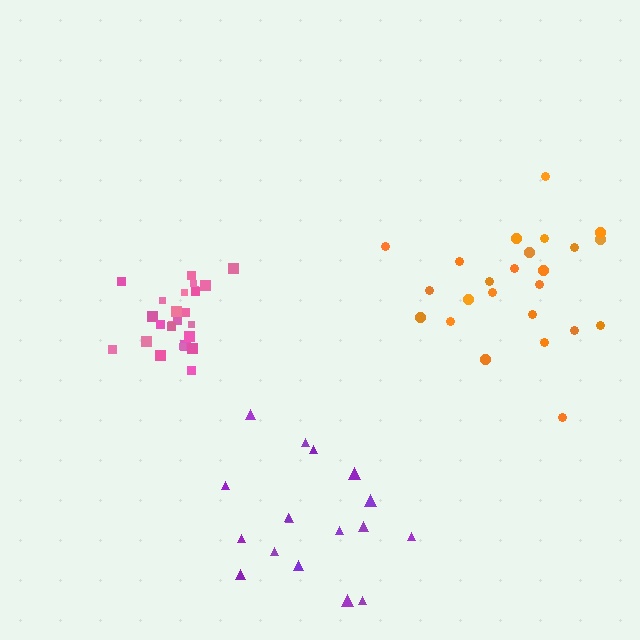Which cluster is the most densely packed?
Pink.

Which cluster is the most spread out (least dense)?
Purple.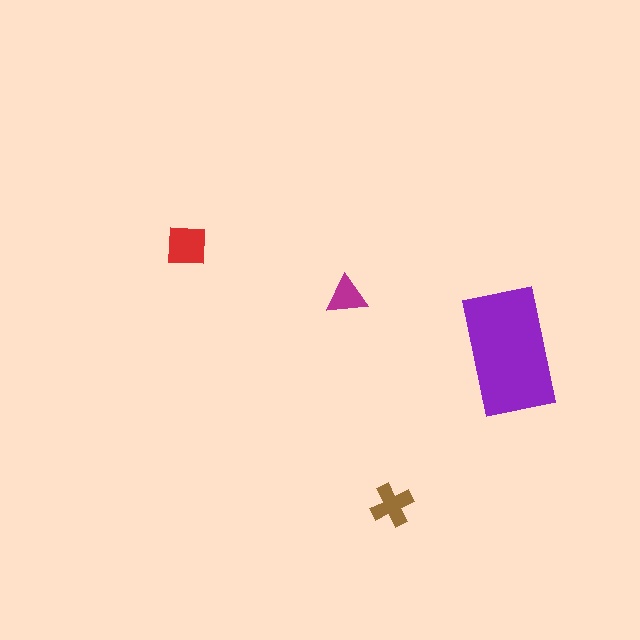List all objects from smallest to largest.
The magenta triangle, the brown cross, the red square, the purple rectangle.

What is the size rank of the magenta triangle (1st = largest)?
4th.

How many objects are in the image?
There are 4 objects in the image.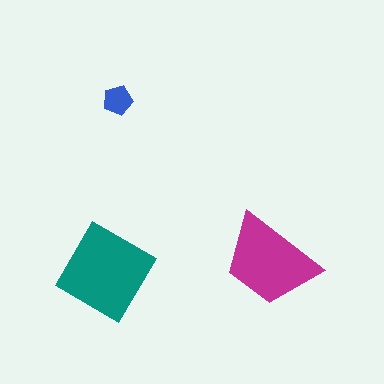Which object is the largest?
The teal diamond.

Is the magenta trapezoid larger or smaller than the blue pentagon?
Larger.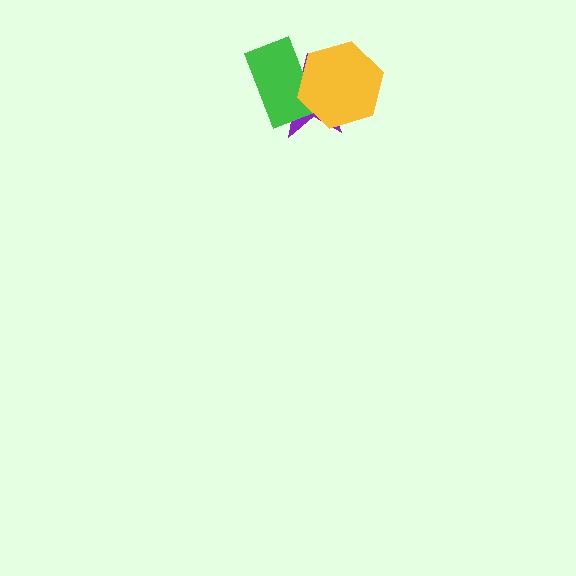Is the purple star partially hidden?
Yes, it is partially covered by another shape.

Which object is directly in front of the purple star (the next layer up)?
The green rectangle is directly in front of the purple star.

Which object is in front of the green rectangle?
The yellow hexagon is in front of the green rectangle.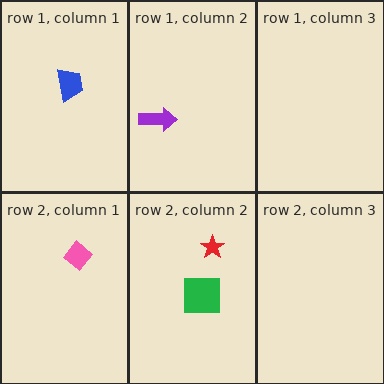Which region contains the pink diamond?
The row 2, column 1 region.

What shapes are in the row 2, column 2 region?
The red star, the green square.